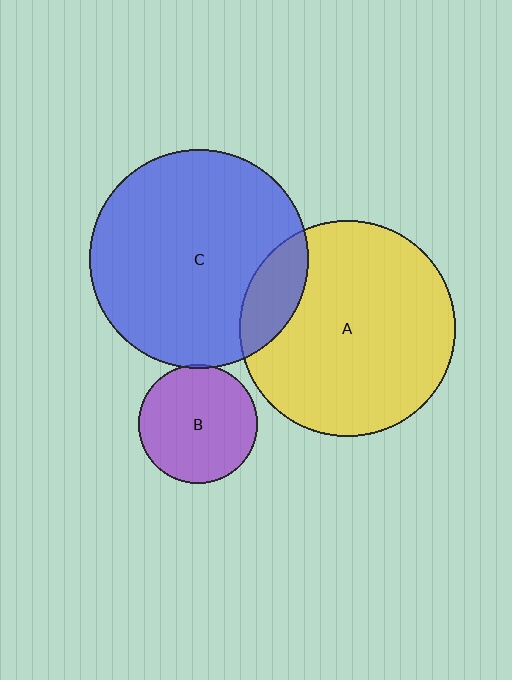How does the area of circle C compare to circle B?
Approximately 3.4 times.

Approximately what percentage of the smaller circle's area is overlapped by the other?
Approximately 5%.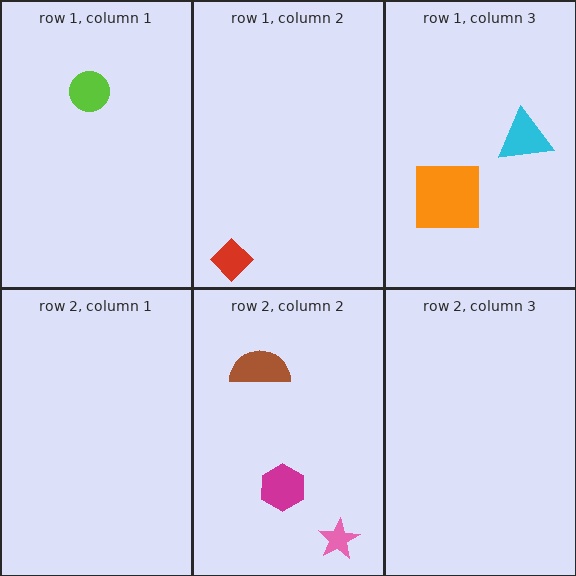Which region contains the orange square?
The row 1, column 3 region.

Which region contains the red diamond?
The row 1, column 2 region.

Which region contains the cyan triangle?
The row 1, column 3 region.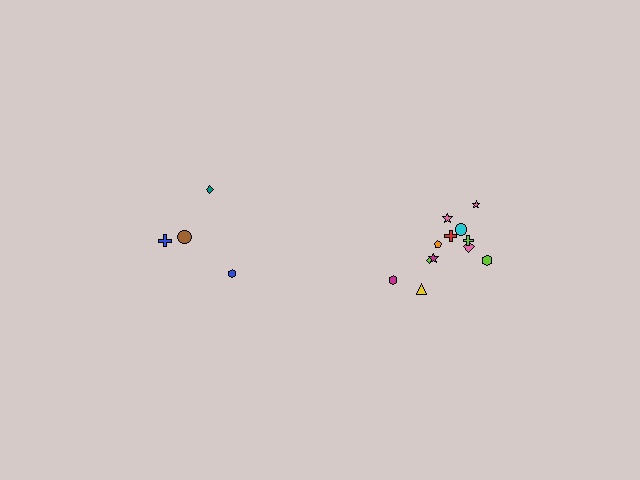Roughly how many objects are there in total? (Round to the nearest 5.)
Roughly 15 objects in total.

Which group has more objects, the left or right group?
The right group.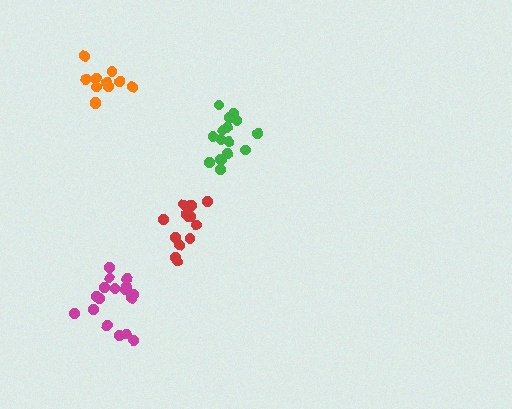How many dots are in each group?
Group 1: 16 dots, Group 2: 17 dots, Group 3: 16 dots, Group 4: 13 dots (62 total).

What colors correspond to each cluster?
The clusters are colored: red, magenta, green, orange.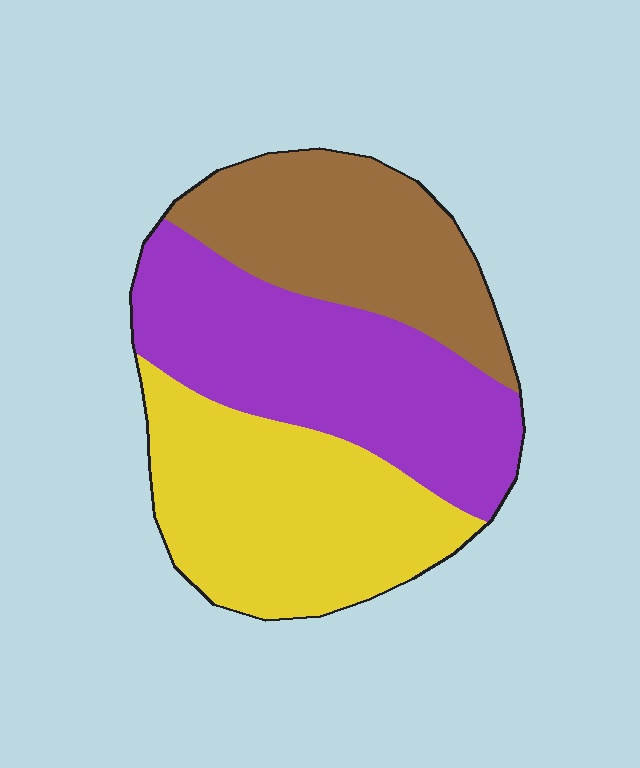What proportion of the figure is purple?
Purple covers roughly 35% of the figure.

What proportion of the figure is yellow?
Yellow covers around 35% of the figure.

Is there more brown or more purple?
Purple.